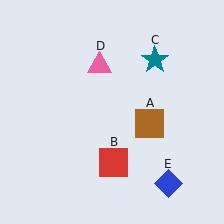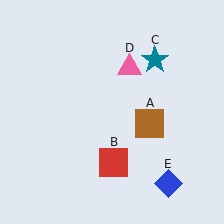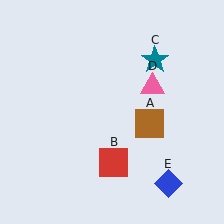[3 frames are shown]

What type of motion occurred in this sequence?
The pink triangle (object D) rotated clockwise around the center of the scene.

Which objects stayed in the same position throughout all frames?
Brown square (object A) and red square (object B) and teal star (object C) and blue diamond (object E) remained stationary.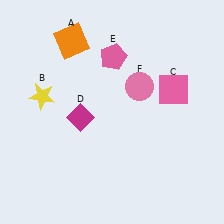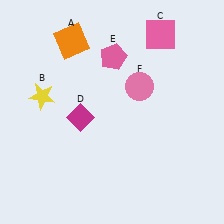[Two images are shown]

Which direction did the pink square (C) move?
The pink square (C) moved up.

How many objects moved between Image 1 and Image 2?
1 object moved between the two images.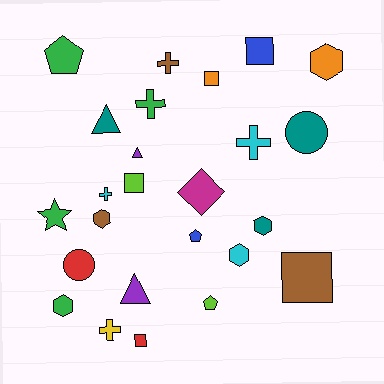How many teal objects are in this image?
There are 3 teal objects.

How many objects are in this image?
There are 25 objects.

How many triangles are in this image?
There are 3 triangles.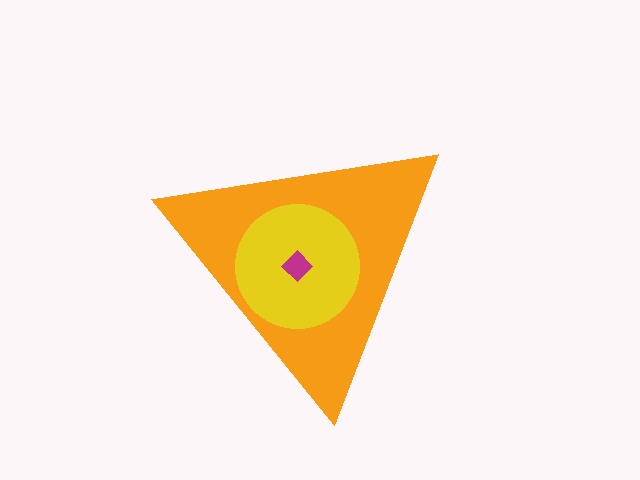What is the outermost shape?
The orange triangle.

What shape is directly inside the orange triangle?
The yellow circle.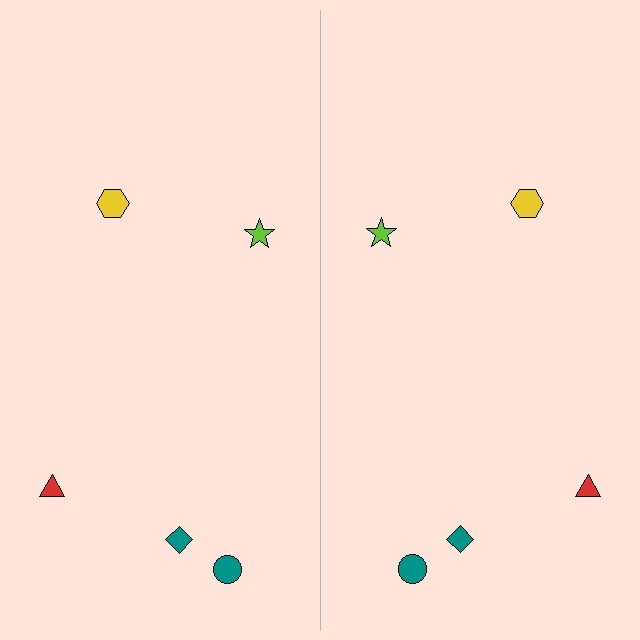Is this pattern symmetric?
Yes, this pattern has bilateral (reflection) symmetry.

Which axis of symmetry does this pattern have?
The pattern has a vertical axis of symmetry running through the center of the image.